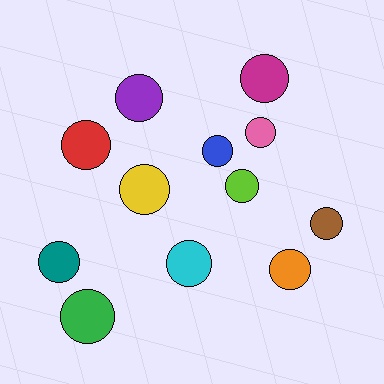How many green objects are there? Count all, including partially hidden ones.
There is 1 green object.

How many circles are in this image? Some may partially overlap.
There are 12 circles.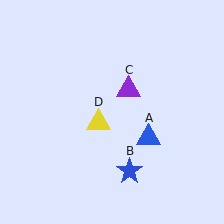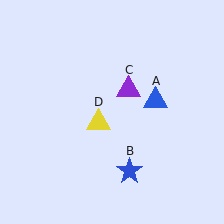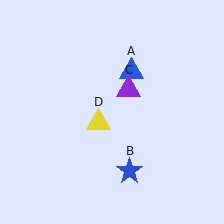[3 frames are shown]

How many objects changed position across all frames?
1 object changed position: blue triangle (object A).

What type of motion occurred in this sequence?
The blue triangle (object A) rotated counterclockwise around the center of the scene.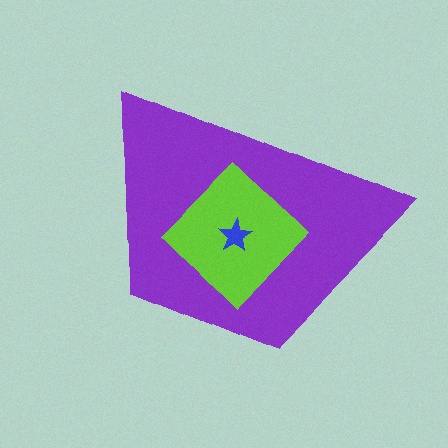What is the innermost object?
The blue star.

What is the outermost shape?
The purple trapezoid.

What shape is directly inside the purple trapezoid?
The lime diamond.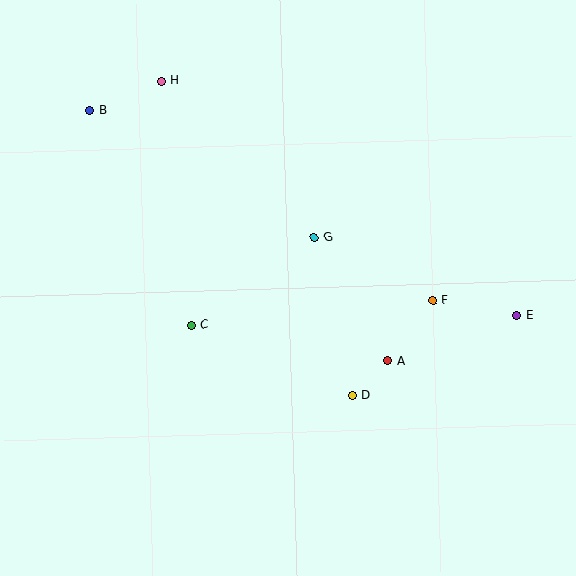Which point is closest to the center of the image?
Point G at (314, 238) is closest to the center.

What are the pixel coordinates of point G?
Point G is at (314, 238).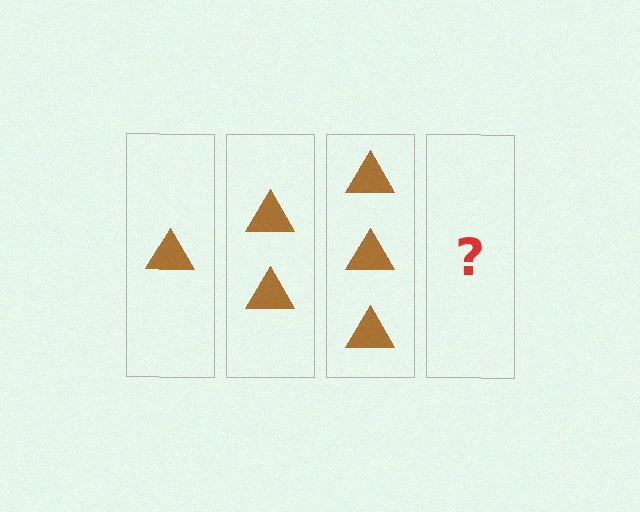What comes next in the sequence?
The next element should be 4 triangles.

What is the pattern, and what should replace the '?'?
The pattern is that each step adds one more triangle. The '?' should be 4 triangles.